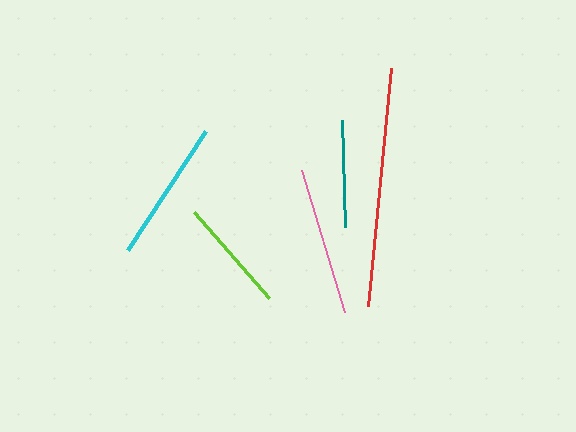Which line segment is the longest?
The red line is the longest at approximately 239 pixels.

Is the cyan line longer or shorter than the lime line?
The cyan line is longer than the lime line.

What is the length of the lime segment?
The lime segment is approximately 114 pixels long.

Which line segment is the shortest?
The teal line is the shortest at approximately 107 pixels.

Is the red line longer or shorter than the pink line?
The red line is longer than the pink line.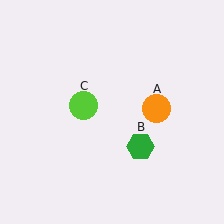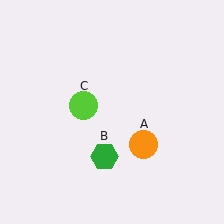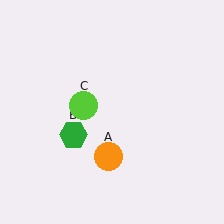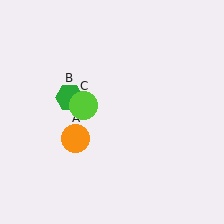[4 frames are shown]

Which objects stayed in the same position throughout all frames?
Lime circle (object C) remained stationary.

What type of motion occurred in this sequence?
The orange circle (object A), green hexagon (object B) rotated clockwise around the center of the scene.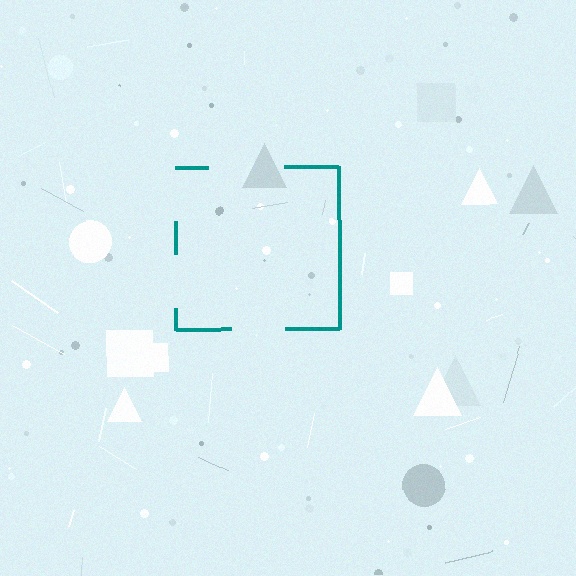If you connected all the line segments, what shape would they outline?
They would outline a square.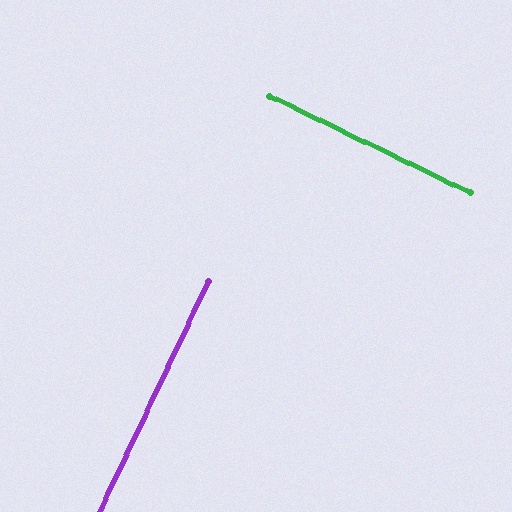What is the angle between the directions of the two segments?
Approximately 89 degrees.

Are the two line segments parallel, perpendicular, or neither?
Perpendicular — they meet at approximately 89°.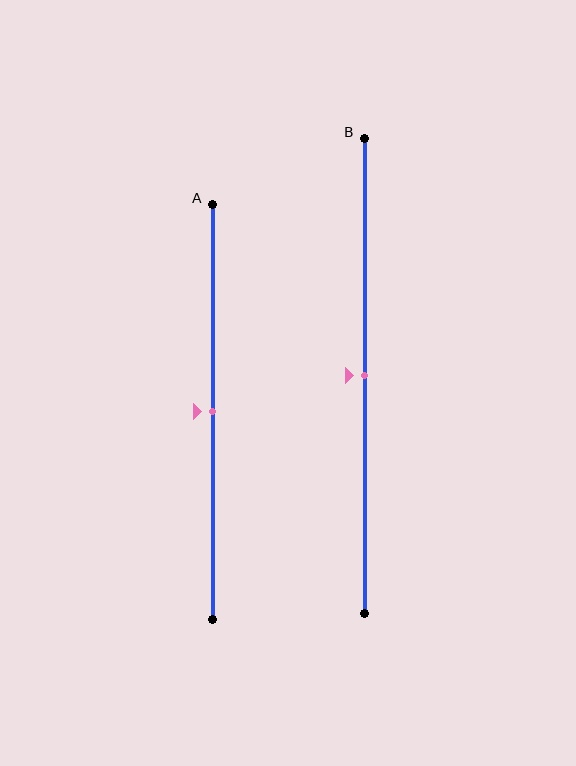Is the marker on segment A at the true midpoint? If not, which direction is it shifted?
Yes, the marker on segment A is at the true midpoint.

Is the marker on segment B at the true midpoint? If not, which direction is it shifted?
Yes, the marker on segment B is at the true midpoint.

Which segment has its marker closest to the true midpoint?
Segment A has its marker closest to the true midpoint.